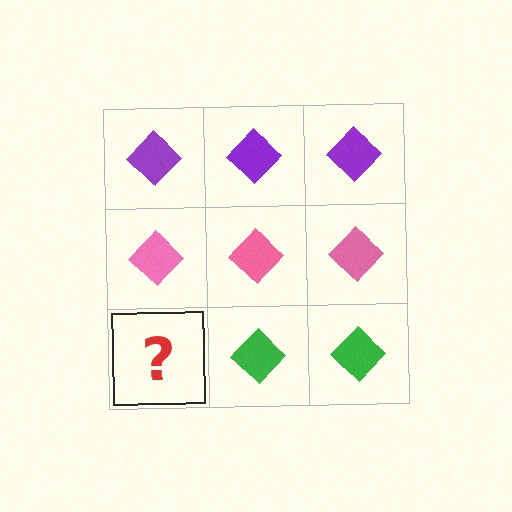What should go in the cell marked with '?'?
The missing cell should contain a green diamond.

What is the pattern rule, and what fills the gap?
The rule is that each row has a consistent color. The gap should be filled with a green diamond.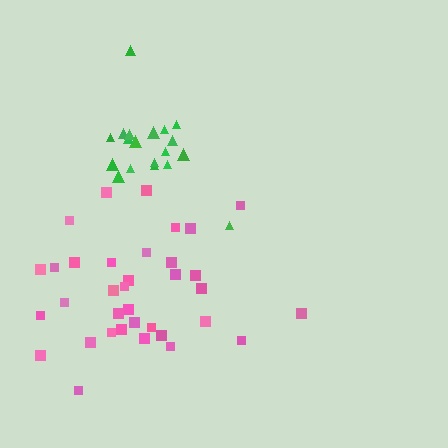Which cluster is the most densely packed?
Green.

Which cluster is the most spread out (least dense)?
Pink.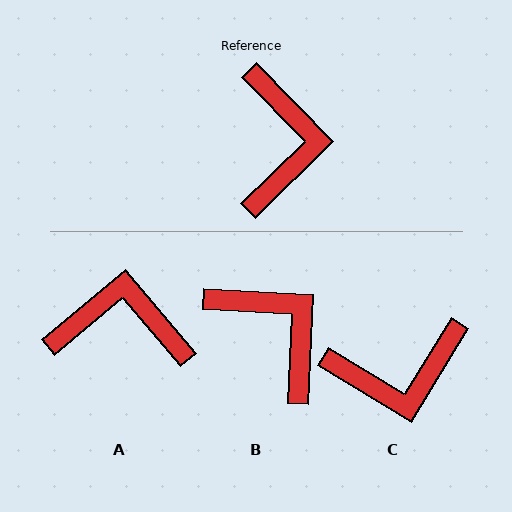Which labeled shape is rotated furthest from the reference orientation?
A, about 86 degrees away.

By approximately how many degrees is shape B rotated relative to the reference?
Approximately 43 degrees counter-clockwise.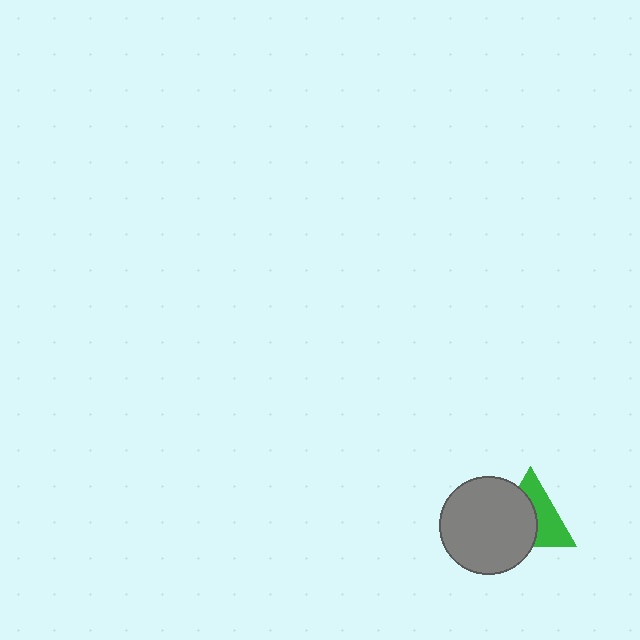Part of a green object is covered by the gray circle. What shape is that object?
It is a triangle.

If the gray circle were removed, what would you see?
You would see the complete green triangle.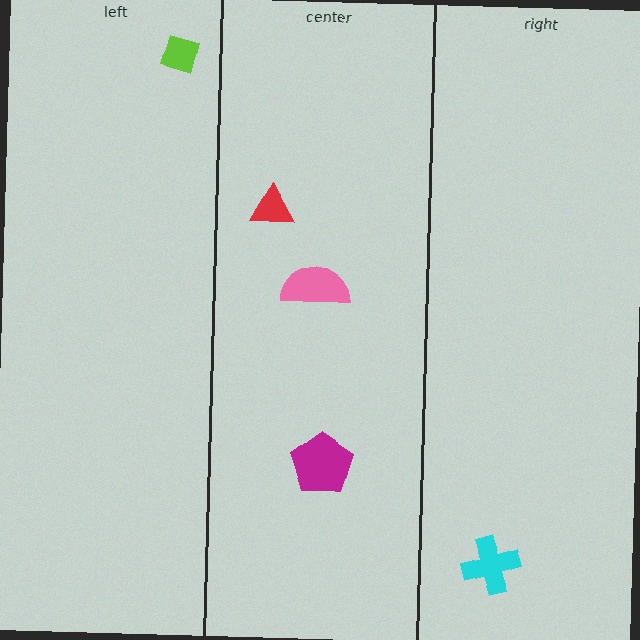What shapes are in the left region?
The lime diamond.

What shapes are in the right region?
The cyan cross.